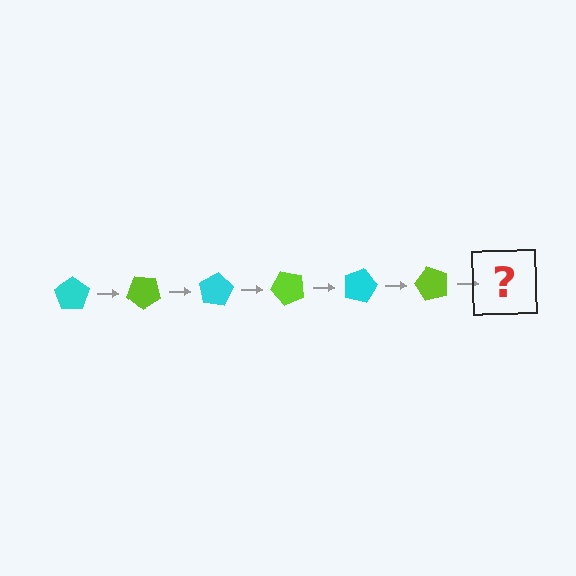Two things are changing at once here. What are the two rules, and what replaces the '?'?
The two rules are that it rotates 40 degrees each step and the color cycles through cyan and lime. The '?' should be a cyan pentagon, rotated 240 degrees from the start.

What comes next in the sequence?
The next element should be a cyan pentagon, rotated 240 degrees from the start.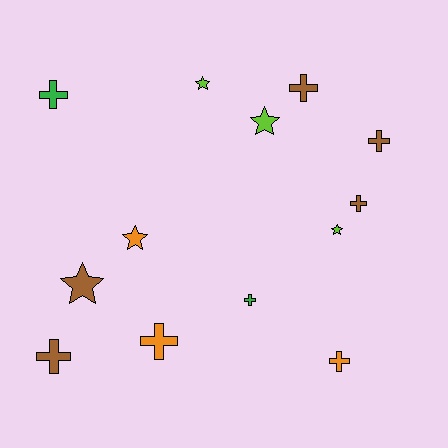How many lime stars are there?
There are 3 lime stars.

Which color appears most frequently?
Brown, with 5 objects.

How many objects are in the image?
There are 13 objects.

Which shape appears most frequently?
Cross, with 8 objects.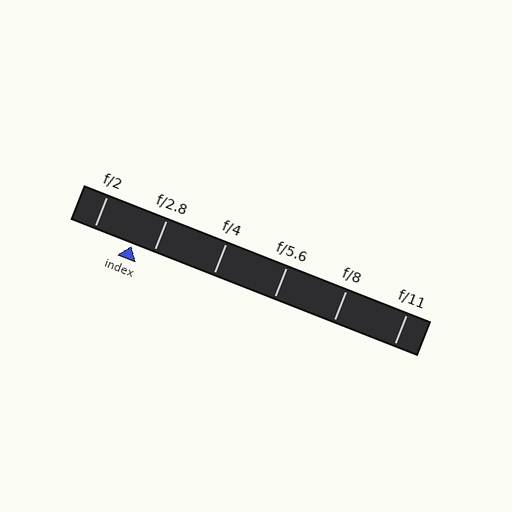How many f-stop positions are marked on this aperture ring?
There are 6 f-stop positions marked.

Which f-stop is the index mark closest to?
The index mark is closest to f/2.8.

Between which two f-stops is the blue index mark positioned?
The index mark is between f/2 and f/2.8.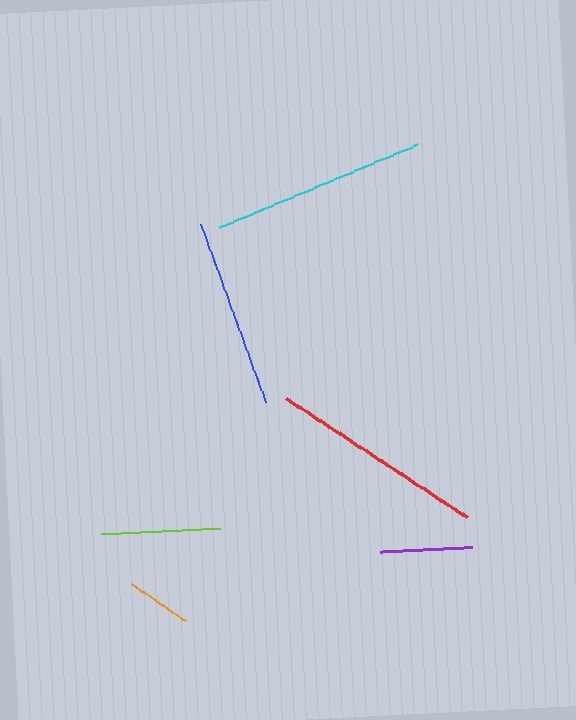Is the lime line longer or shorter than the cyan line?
The cyan line is longer than the lime line.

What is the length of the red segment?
The red segment is approximately 217 pixels long.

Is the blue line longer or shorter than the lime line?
The blue line is longer than the lime line.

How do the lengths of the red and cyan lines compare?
The red and cyan lines are approximately the same length.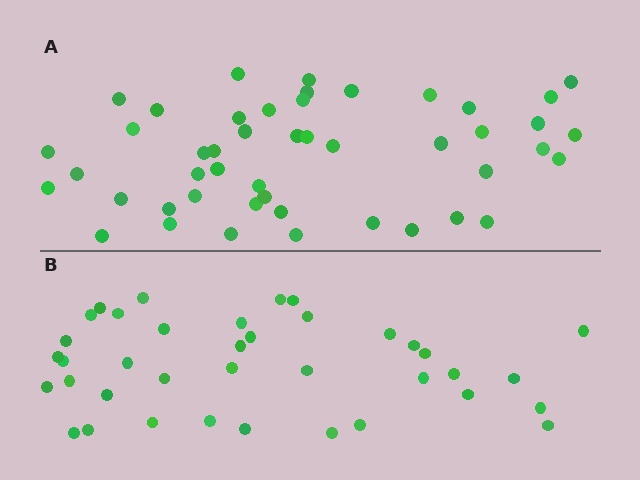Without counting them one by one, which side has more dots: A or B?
Region A (the top region) has more dots.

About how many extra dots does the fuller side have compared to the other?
Region A has roughly 8 or so more dots than region B.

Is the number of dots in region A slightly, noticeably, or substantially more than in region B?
Region A has only slightly more — the two regions are fairly close. The ratio is roughly 1.2 to 1.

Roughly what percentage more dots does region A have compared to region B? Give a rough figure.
About 25% more.